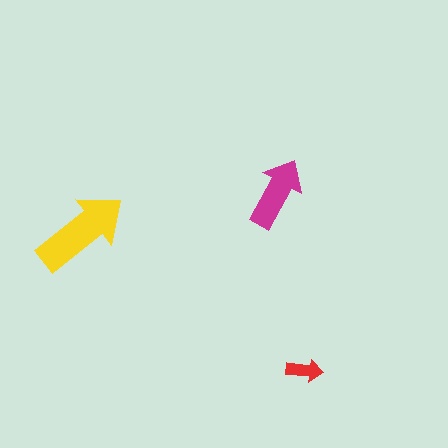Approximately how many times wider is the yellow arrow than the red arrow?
About 2.5 times wider.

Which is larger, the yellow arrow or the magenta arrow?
The yellow one.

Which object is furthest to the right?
The red arrow is rightmost.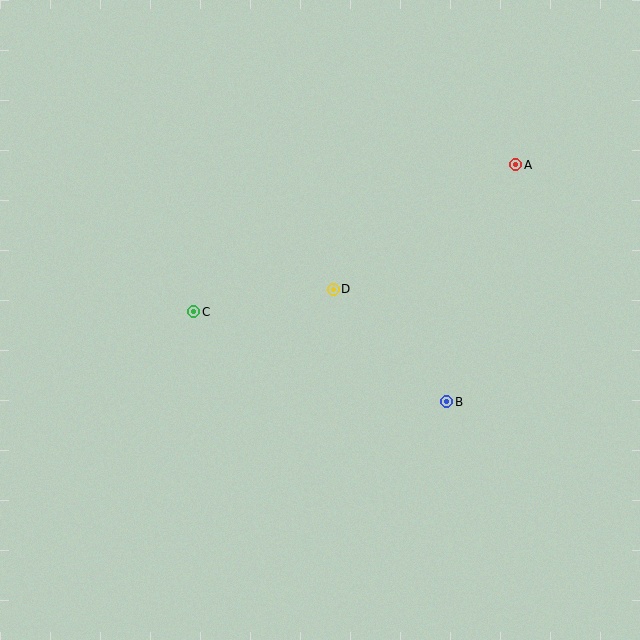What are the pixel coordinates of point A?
Point A is at (516, 165).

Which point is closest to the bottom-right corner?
Point B is closest to the bottom-right corner.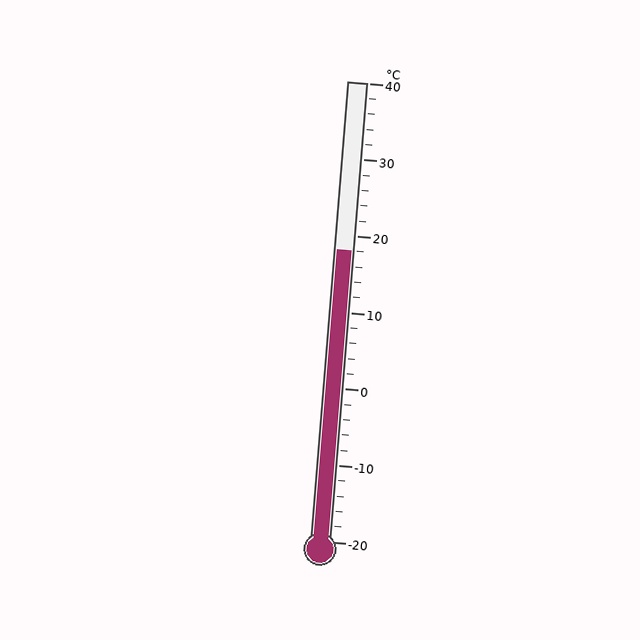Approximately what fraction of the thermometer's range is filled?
The thermometer is filled to approximately 65% of its range.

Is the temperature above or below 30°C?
The temperature is below 30°C.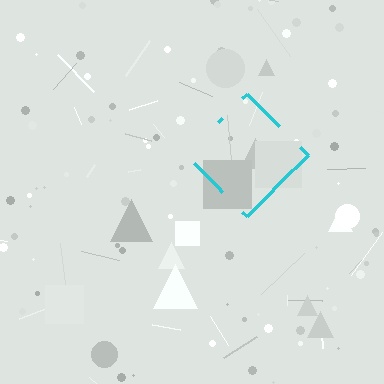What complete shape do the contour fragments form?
The contour fragments form a diamond.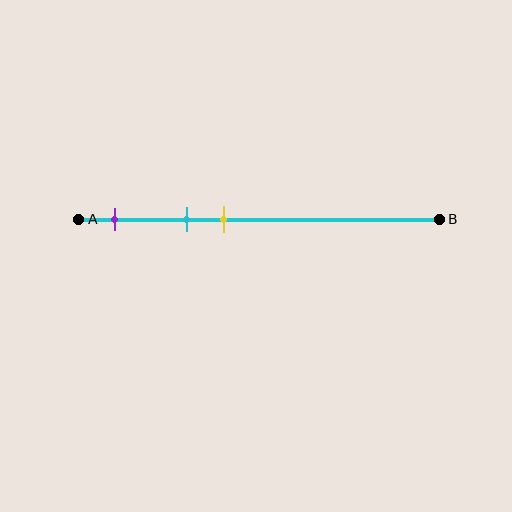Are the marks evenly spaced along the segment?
Yes, the marks are approximately evenly spaced.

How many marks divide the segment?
There are 3 marks dividing the segment.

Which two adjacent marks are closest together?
The cyan and yellow marks are the closest adjacent pair.